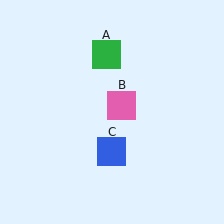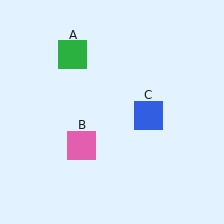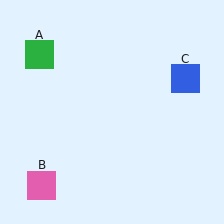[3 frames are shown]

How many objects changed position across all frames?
3 objects changed position: green square (object A), pink square (object B), blue square (object C).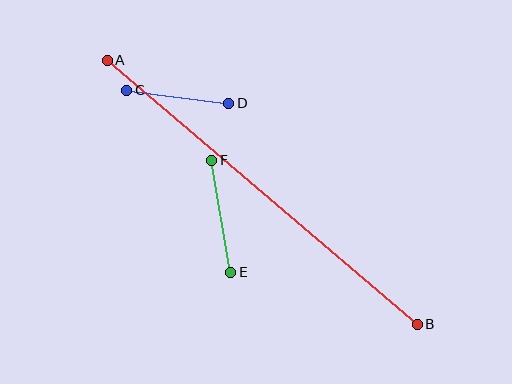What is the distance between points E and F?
The distance is approximately 114 pixels.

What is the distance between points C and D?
The distance is approximately 103 pixels.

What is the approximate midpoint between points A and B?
The midpoint is at approximately (262, 192) pixels.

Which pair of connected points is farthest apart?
Points A and B are farthest apart.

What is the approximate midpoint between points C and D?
The midpoint is at approximately (178, 97) pixels.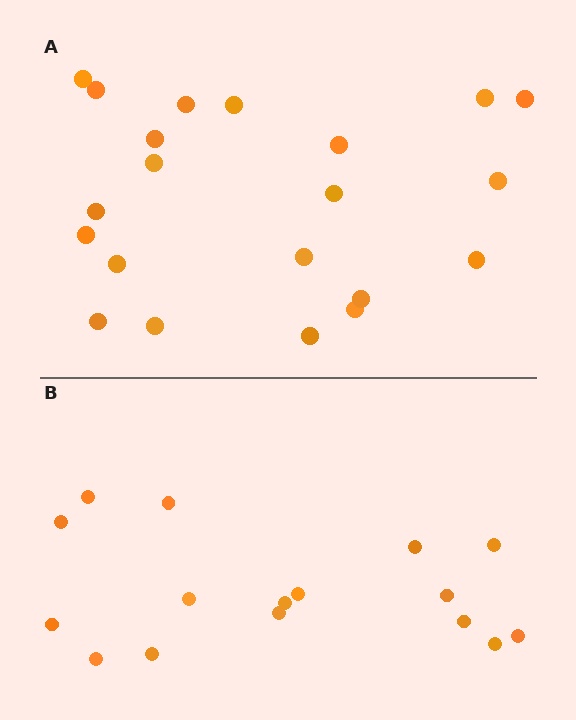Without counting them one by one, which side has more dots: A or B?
Region A (the top region) has more dots.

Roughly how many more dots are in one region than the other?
Region A has about 5 more dots than region B.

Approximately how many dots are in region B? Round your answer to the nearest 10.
About 20 dots. (The exact count is 16, which rounds to 20.)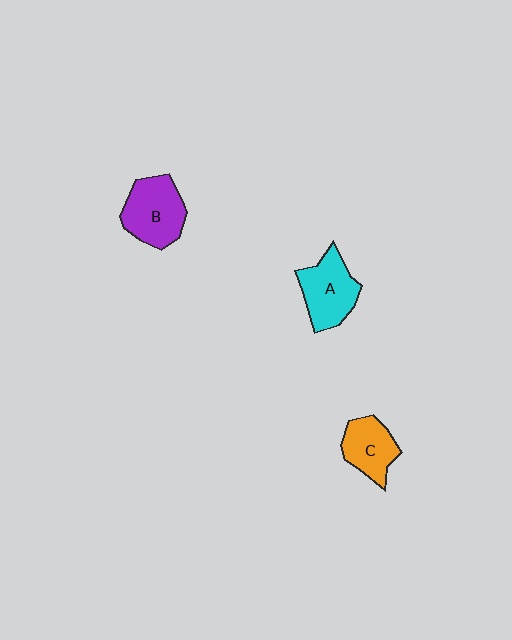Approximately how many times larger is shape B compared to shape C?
Approximately 1.3 times.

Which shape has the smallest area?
Shape C (orange).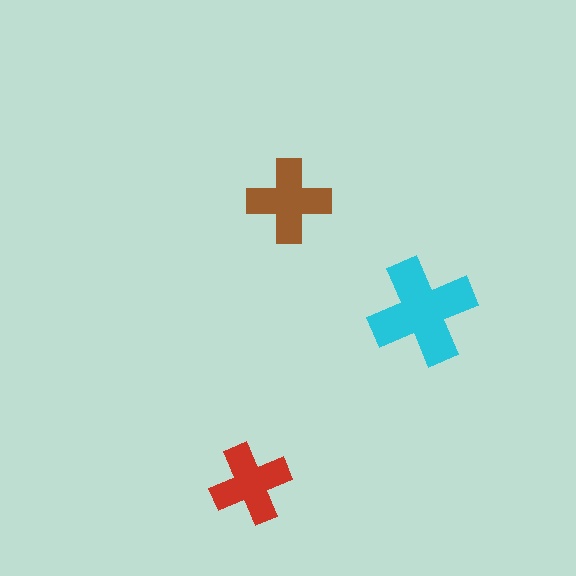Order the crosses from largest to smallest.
the cyan one, the brown one, the red one.